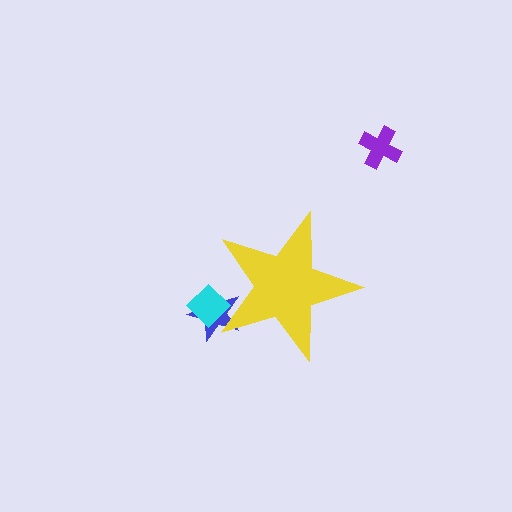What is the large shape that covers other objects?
A yellow star.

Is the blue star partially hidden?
Yes, the blue star is partially hidden behind the yellow star.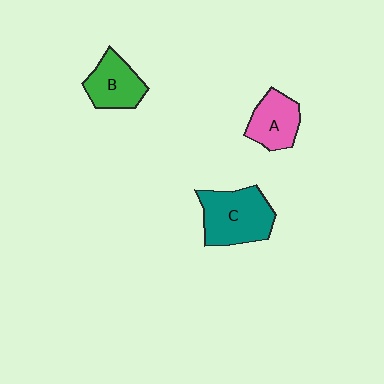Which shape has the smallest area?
Shape A (pink).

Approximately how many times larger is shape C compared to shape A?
Approximately 1.5 times.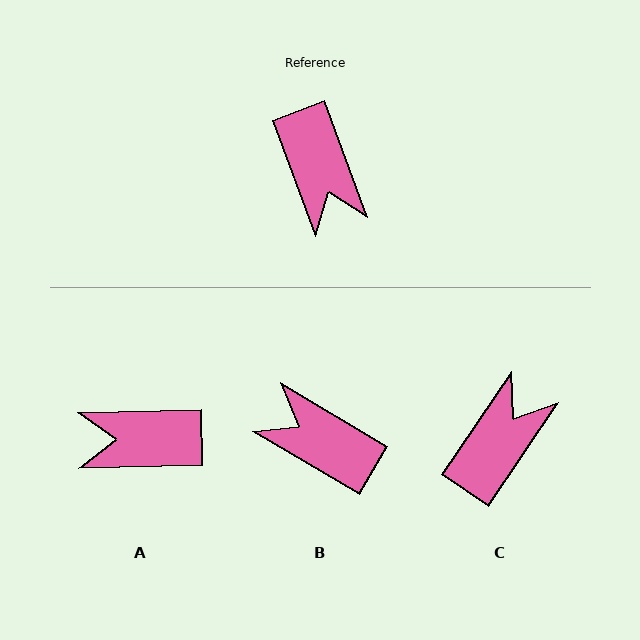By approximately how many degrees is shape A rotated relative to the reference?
Approximately 109 degrees clockwise.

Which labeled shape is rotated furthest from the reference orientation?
B, about 141 degrees away.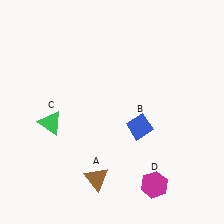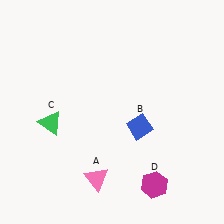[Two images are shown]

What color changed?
The triangle (A) changed from brown in Image 1 to pink in Image 2.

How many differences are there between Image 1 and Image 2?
There is 1 difference between the two images.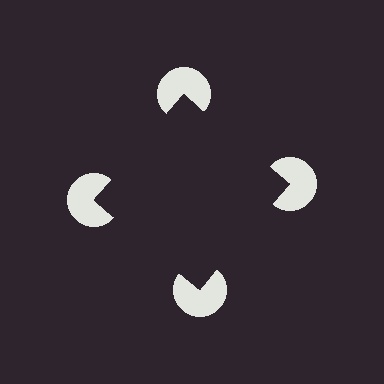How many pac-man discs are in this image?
There are 4 — one at each vertex of the illusory square.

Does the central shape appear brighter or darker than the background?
It typically appears slightly darker than the background, even though no actual brightness change is drawn.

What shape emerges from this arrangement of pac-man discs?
An illusory square — its edges are inferred from the aligned wedge cuts in the pac-man discs, not physically drawn.